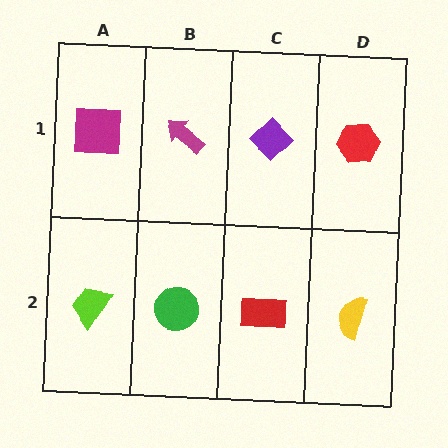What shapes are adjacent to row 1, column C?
A red rectangle (row 2, column C), a magenta arrow (row 1, column B), a red hexagon (row 1, column D).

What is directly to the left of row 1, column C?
A magenta arrow.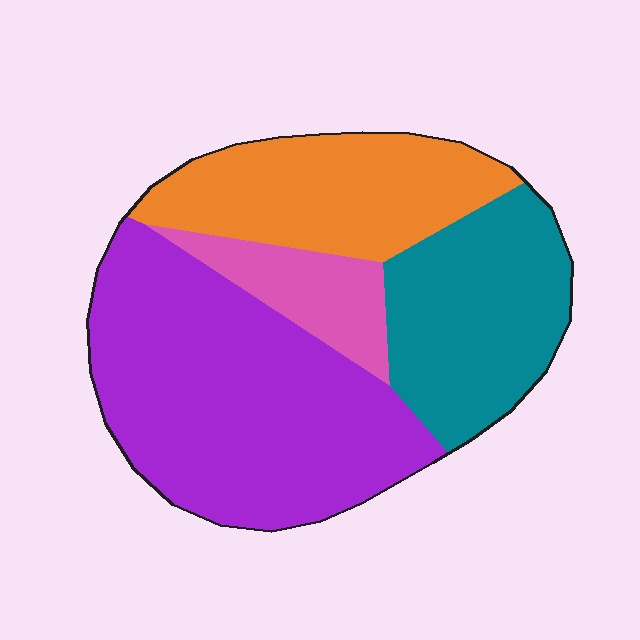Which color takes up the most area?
Purple, at roughly 45%.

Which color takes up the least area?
Pink, at roughly 10%.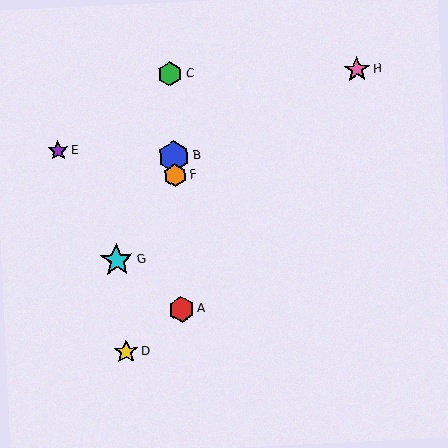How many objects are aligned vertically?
4 objects (A, B, C, F) are aligned vertically.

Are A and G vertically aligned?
No, A is at x≈181 and G is at x≈117.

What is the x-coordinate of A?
Object A is at x≈181.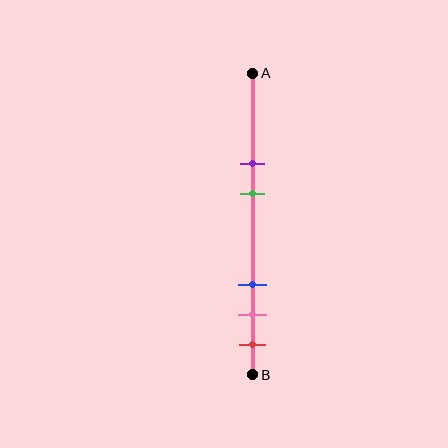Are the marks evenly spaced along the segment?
No, the marks are not evenly spaced.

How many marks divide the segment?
There are 5 marks dividing the segment.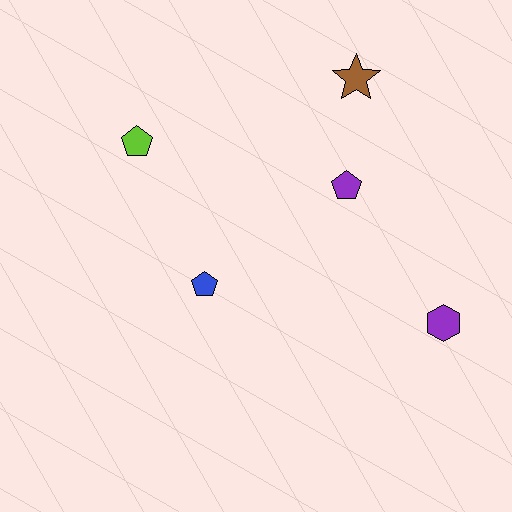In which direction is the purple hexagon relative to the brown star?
The purple hexagon is below the brown star.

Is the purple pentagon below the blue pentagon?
No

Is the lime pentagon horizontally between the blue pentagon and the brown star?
No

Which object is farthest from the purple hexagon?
The lime pentagon is farthest from the purple hexagon.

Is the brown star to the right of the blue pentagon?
Yes